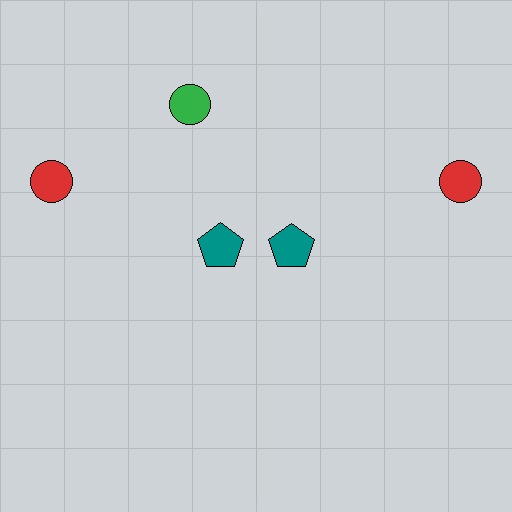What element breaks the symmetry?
A green circle is missing from the right side.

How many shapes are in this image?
There are 5 shapes in this image.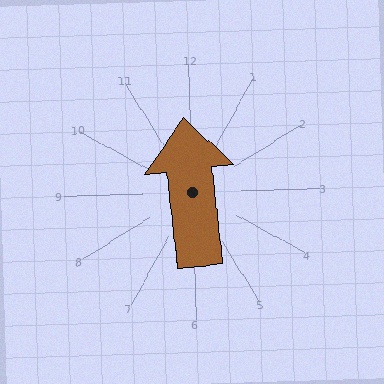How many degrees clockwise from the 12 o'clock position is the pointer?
Approximately 355 degrees.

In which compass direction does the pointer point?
North.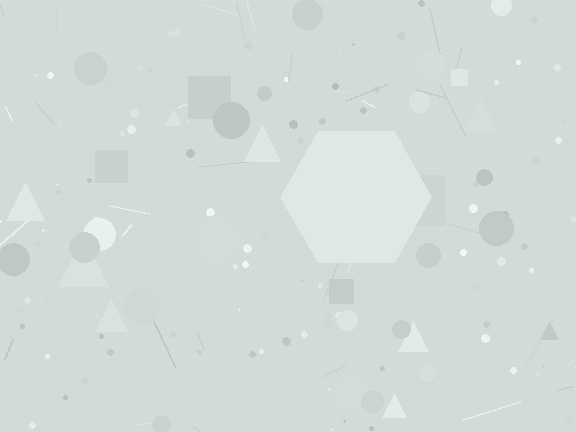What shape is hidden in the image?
A hexagon is hidden in the image.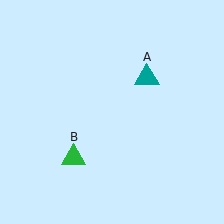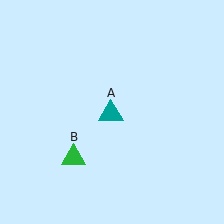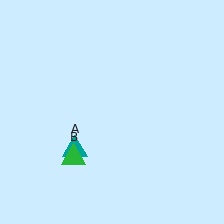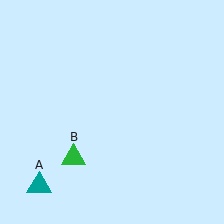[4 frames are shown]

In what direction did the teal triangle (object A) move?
The teal triangle (object A) moved down and to the left.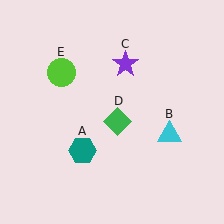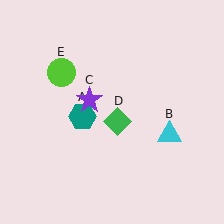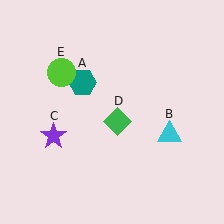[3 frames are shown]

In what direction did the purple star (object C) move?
The purple star (object C) moved down and to the left.